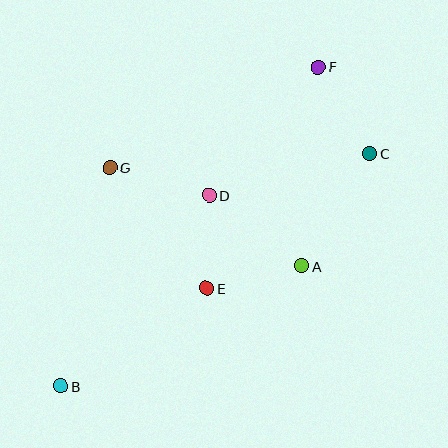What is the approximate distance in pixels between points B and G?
The distance between B and G is approximately 224 pixels.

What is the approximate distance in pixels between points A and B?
The distance between A and B is approximately 269 pixels.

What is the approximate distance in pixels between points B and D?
The distance between B and D is approximately 242 pixels.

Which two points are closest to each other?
Points D and E are closest to each other.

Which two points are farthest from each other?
Points B and F are farthest from each other.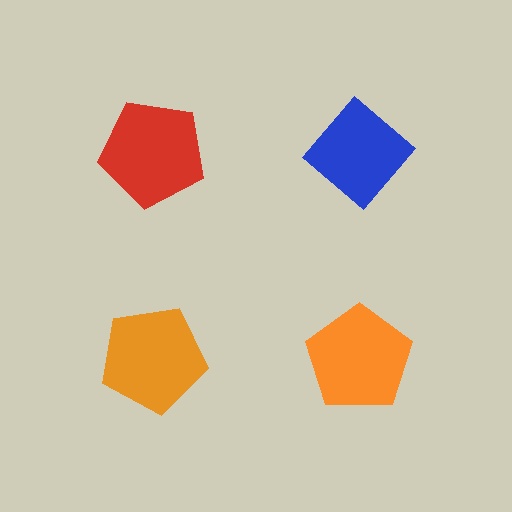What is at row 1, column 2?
A blue diamond.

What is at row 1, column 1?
A red pentagon.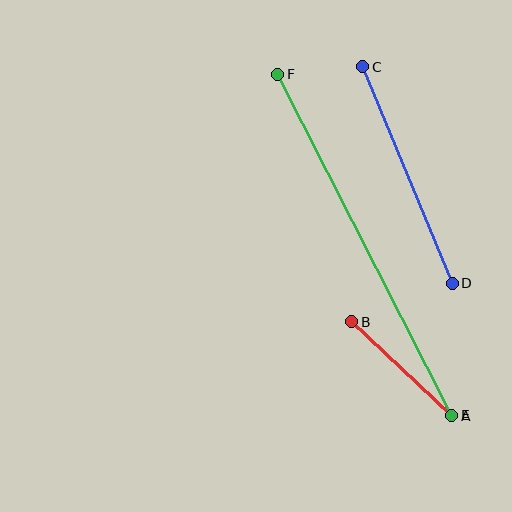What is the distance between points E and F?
The distance is approximately 383 pixels.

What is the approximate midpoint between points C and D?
The midpoint is at approximately (408, 175) pixels.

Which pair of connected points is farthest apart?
Points E and F are farthest apart.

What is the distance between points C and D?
The distance is approximately 234 pixels.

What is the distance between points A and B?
The distance is approximately 137 pixels.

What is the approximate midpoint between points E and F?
The midpoint is at approximately (365, 245) pixels.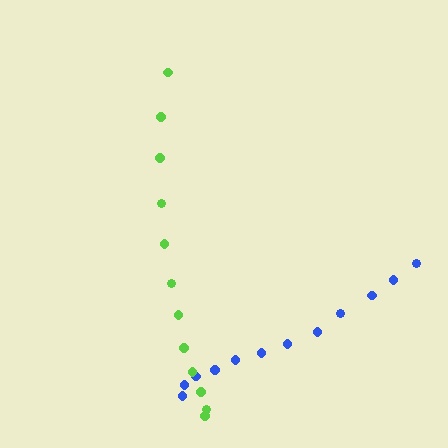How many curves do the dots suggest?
There are 2 distinct paths.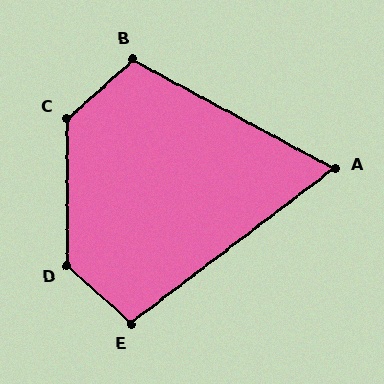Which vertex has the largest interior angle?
D, at approximately 132 degrees.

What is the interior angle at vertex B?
Approximately 110 degrees (obtuse).